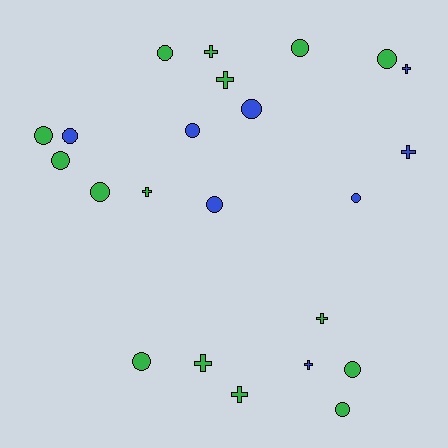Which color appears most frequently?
Green, with 15 objects.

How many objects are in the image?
There are 23 objects.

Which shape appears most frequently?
Circle, with 14 objects.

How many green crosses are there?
There are 6 green crosses.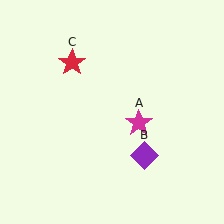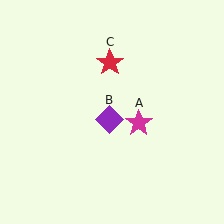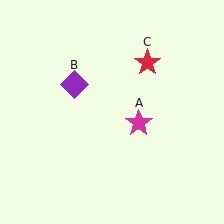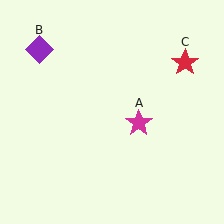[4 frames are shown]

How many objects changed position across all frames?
2 objects changed position: purple diamond (object B), red star (object C).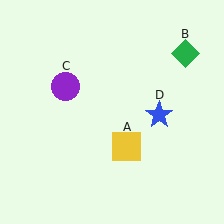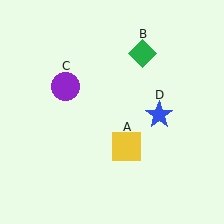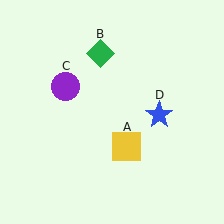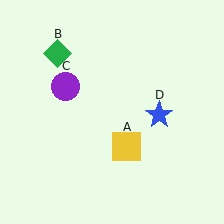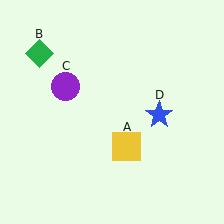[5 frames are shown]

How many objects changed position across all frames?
1 object changed position: green diamond (object B).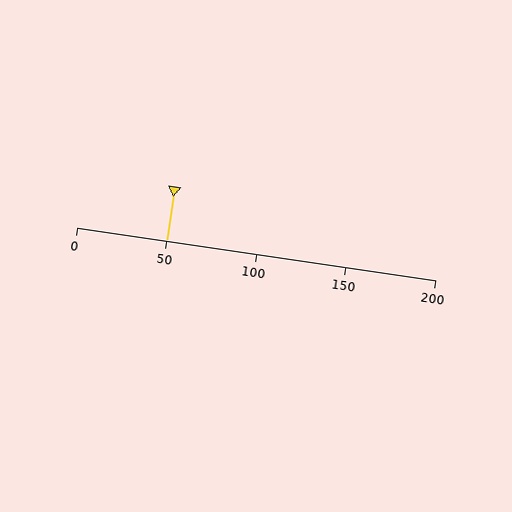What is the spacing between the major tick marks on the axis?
The major ticks are spaced 50 apart.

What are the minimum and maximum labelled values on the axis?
The axis runs from 0 to 200.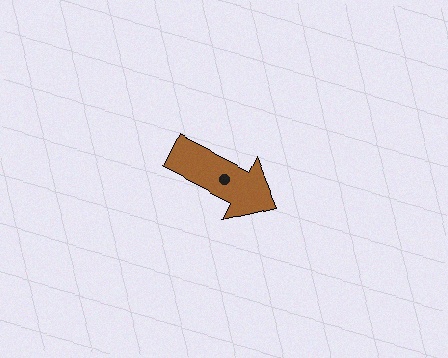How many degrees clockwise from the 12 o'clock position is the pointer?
Approximately 118 degrees.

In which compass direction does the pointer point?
Southeast.